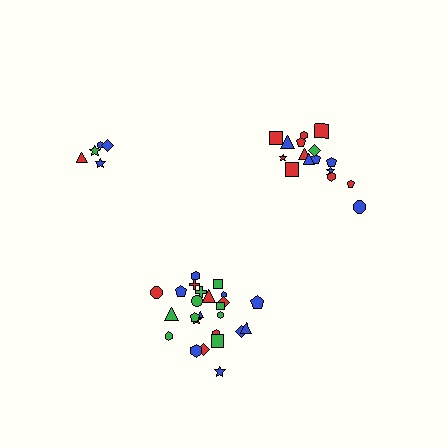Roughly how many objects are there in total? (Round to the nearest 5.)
Roughly 50 objects in total.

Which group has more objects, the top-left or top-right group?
The top-right group.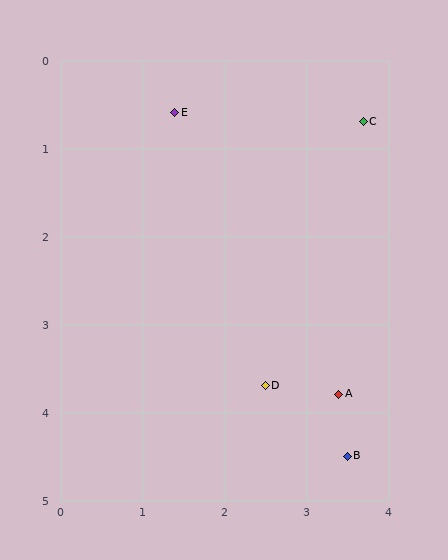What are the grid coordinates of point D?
Point D is at approximately (2.5, 3.7).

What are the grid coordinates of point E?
Point E is at approximately (1.4, 0.6).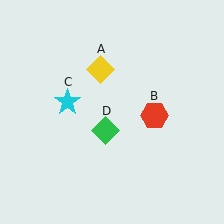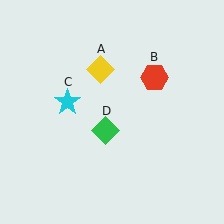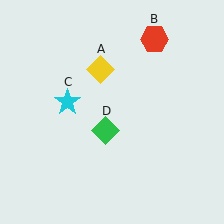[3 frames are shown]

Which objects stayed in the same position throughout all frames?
Yellow diamond (object A) and cyan star (object C) and green diamond (object D) remained stationary.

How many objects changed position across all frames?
1 object changed position: red hexagon (object B).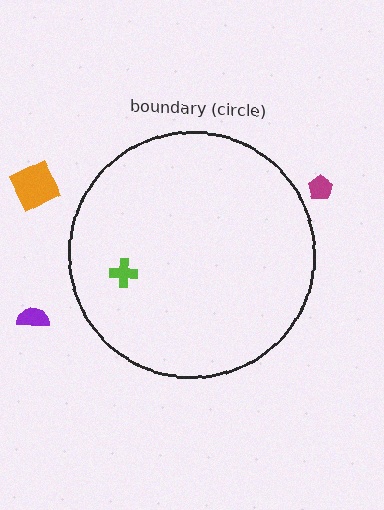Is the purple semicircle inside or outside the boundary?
Outside.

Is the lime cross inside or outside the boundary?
Inside.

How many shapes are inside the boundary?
1 inside, 3 outside.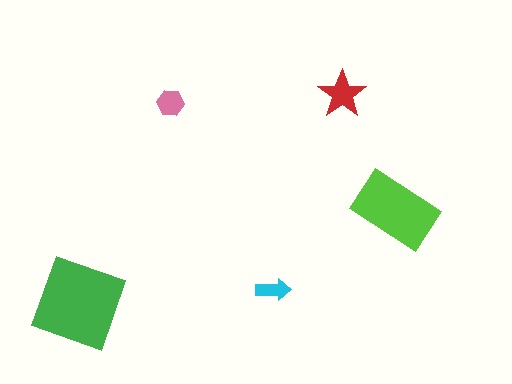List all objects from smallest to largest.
The cyan arrow, the pink hexagon, the red star, the lime rectangle, the green diamond.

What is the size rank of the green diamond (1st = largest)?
1st.